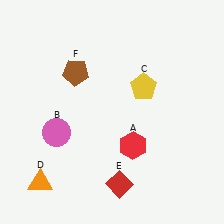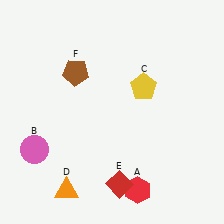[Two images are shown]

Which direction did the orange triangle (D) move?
The orange triangle (D) moved right.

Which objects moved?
The objects that moved are: the red hexagon (A), the pink circle (B), the orange triangle (D).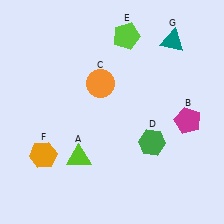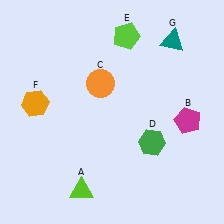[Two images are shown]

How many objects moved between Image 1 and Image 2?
2 objects moved between the two images.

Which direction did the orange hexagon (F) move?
The orange hexagon (F) moved up.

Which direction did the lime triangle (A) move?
The lime triangle (A) moved down.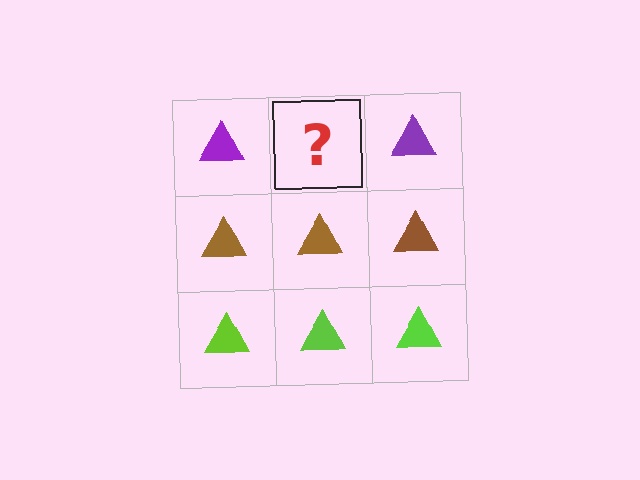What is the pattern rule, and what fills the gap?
The rule is that each row has a consistent color. The gap should be filled with a purple triangle.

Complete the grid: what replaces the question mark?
The question mark should be replaced with a purple triangle.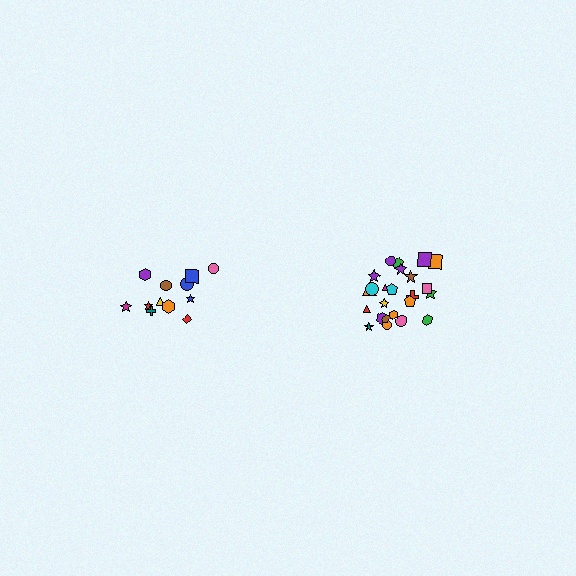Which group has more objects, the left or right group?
The right group.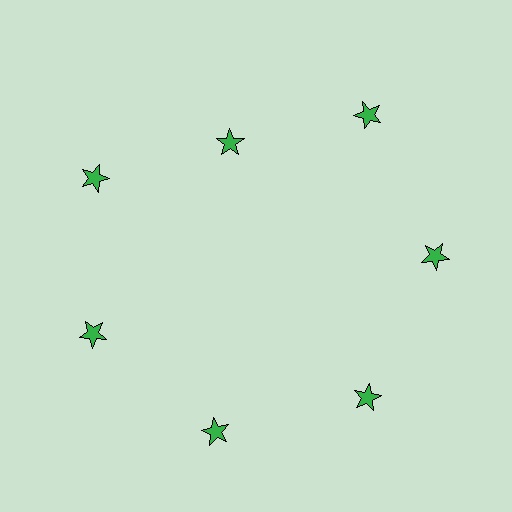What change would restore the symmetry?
The symmetry would be restored by moving it outward, back onto the ring so that all 7 stars sit at equal angles and equal distance from the center.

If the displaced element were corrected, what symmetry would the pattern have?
It would have 7-fold rotational symmetry — the pattern would map onto itself every 51 degrees.